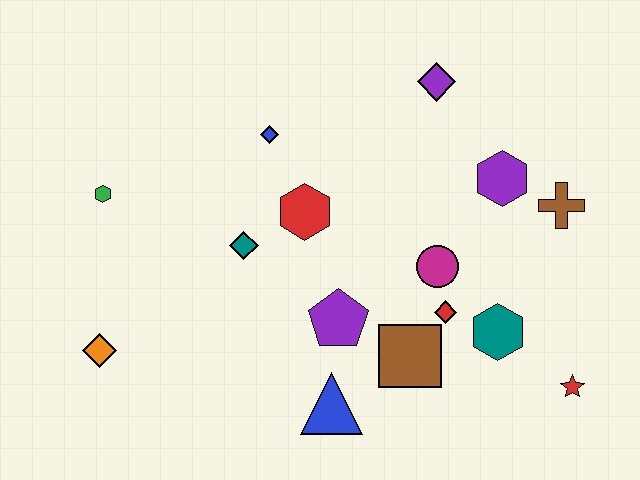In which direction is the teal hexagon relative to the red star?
The teal hexagon is to the left of the red star.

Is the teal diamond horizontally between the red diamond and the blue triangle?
No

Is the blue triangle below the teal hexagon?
Yes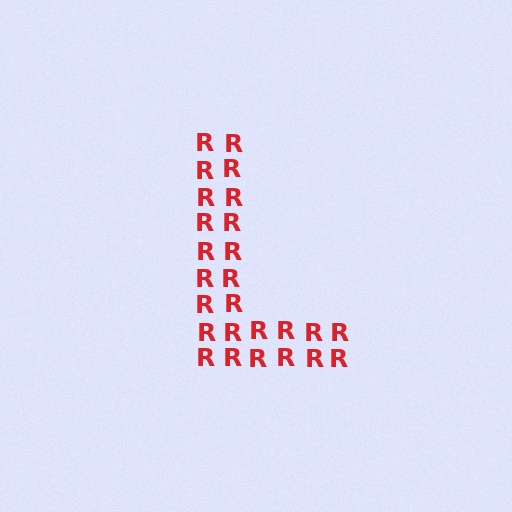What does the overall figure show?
The overall figure shows the letter L.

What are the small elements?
The small elements are letter R's.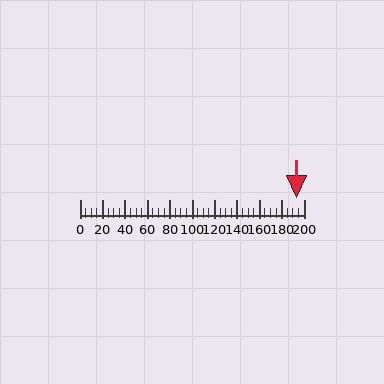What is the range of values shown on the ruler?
The ruler shows values from 0 to 200.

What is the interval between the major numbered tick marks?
The major tick marks are spaced 20 units apart.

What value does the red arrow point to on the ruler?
The red arrow points to approximately 193.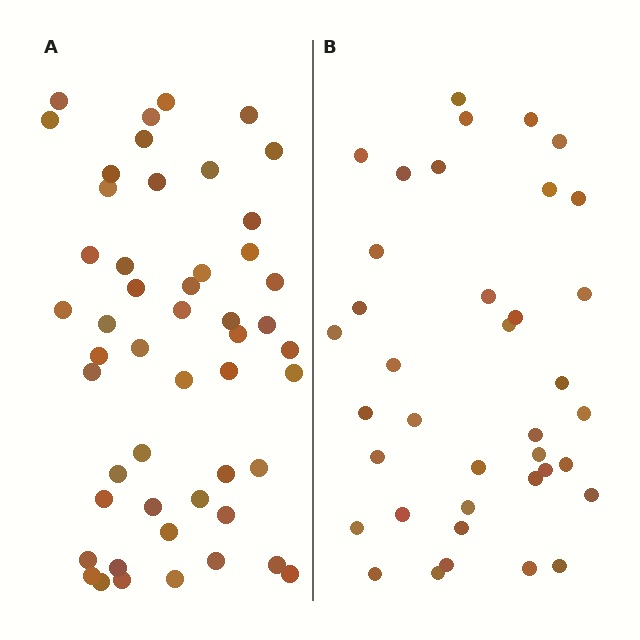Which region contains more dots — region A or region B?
Region A (the left region) has more dots.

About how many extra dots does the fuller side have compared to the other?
Region A has roughly 12 or so more dots than region B.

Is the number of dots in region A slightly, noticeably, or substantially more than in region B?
Region A has noticeably more, but not dramatically so. The ratio is roughly 1.3 to 1.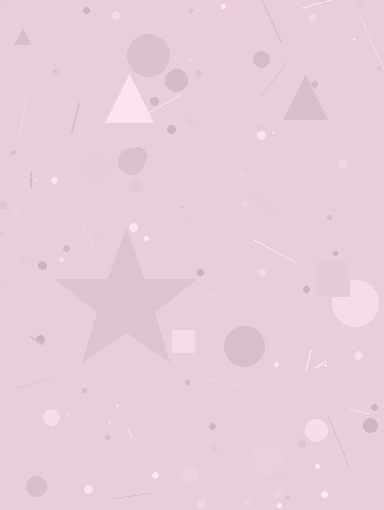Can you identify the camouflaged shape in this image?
The camouflaged shape is a star.